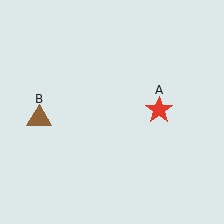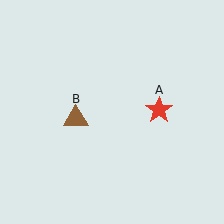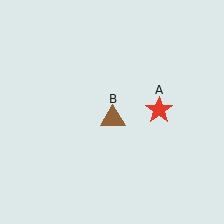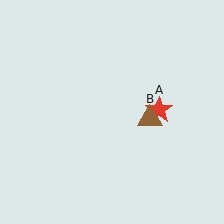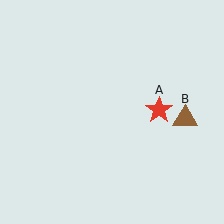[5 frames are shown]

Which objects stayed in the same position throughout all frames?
Red star (object A) remained stationary.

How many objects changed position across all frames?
1 object changed position: brown triangle (object B).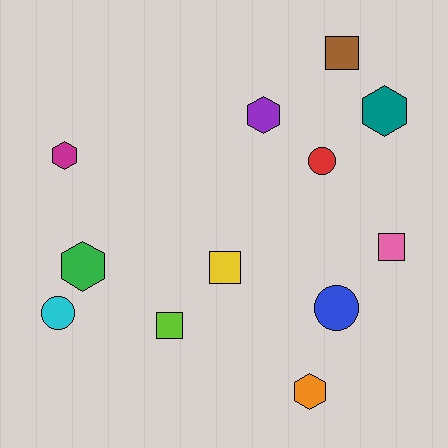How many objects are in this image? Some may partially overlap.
There are 12 objects.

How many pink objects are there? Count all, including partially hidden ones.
There is 1 pink object.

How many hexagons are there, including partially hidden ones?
There are 5 hexagons.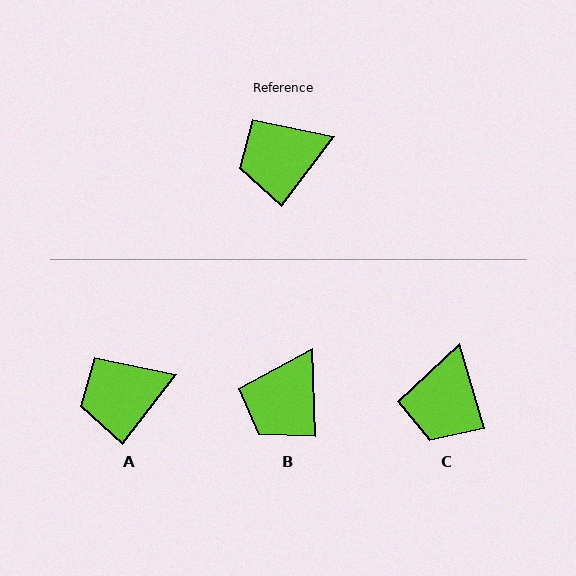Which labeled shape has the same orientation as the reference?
A.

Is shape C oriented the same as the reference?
No, it is off by about 54 degrees.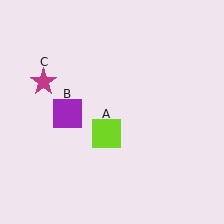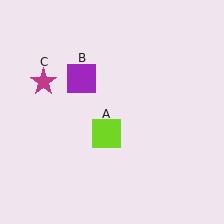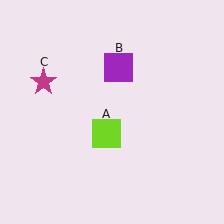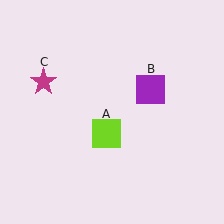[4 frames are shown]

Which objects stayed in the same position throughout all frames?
Lime square (object A) and magenta star (object C) remained stationary.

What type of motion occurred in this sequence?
The purple square (object B) rotated clockwise around the center of the scene.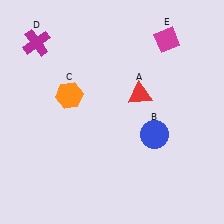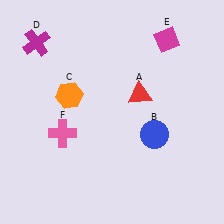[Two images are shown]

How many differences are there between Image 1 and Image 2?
There is 1 difference between the two images.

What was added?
A pink cross (F) was added in Image 2.